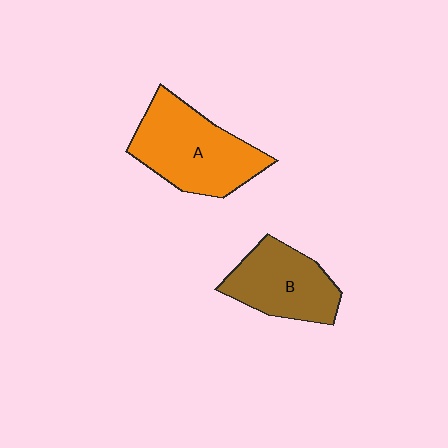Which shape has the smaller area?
Shape B (brown).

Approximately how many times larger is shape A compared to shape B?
Approximately 1.3 times.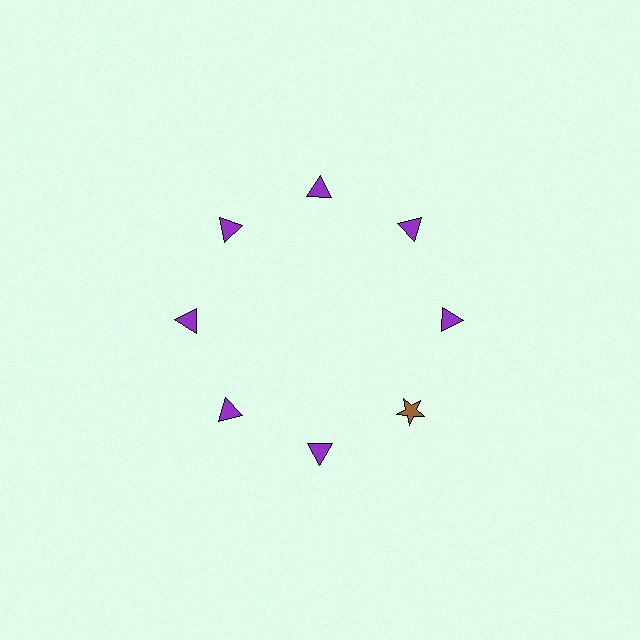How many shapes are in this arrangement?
There are 8 shapes arranged in a ring pattern.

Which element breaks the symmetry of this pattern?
The brown star at roughly the 4 o'clock position breaks the symmetry. All other shapes are purple triangles.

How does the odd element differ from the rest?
It differs in both color (brown instead of purple) and shape (star instead of triangle).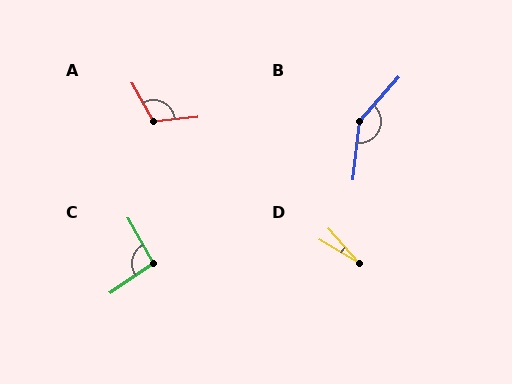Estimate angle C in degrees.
Approximately 95 degrees.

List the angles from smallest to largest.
D (17°), C (95°), A (114°), B (145°).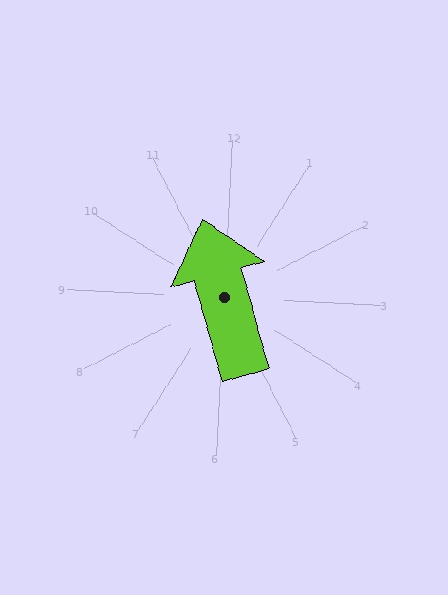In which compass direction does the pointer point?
North.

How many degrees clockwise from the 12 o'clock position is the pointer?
Approximately 342 degrees.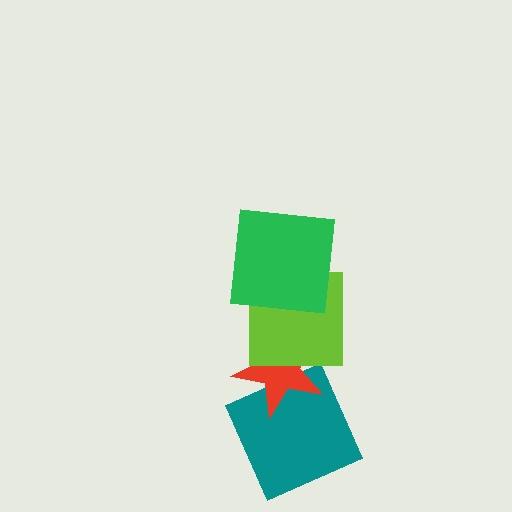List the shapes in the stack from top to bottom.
From top to bottom: the green square, the lime square, the red star, the teal square.